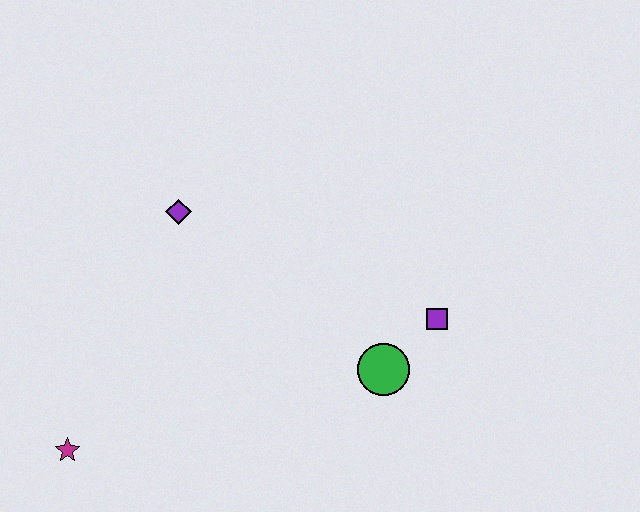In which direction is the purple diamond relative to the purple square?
The purple diamond is to the left of the purple square.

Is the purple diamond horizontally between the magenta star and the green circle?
Yes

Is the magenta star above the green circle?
No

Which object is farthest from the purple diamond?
The purple square is farthest from the purple diamond.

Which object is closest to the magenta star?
The purple diamond is closest to the magenta star.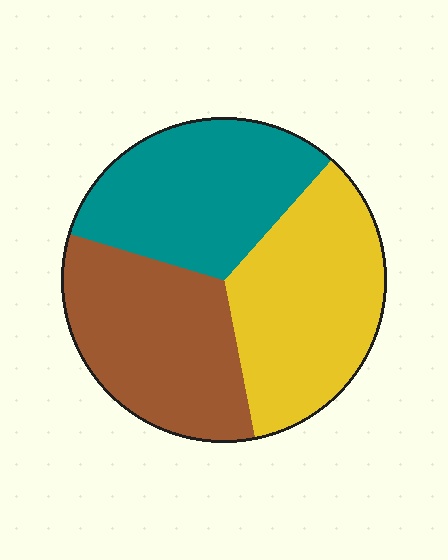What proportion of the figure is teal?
Teal takes up about one third (1/3) of the figure.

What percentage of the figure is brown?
Brown covers roughly 35% of the figure.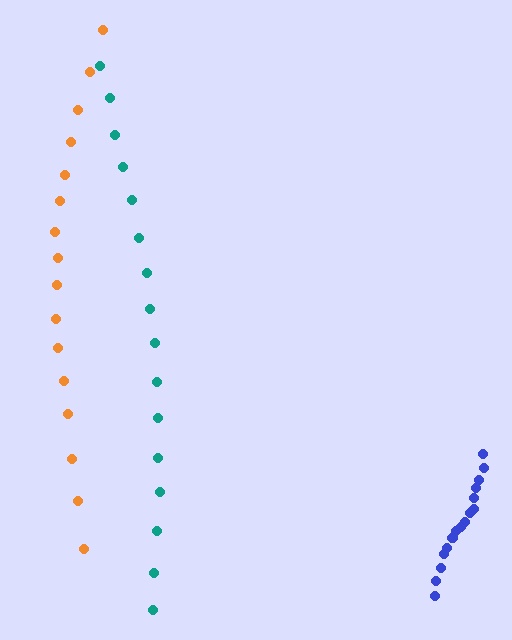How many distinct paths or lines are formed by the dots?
There are 3 distinct paths.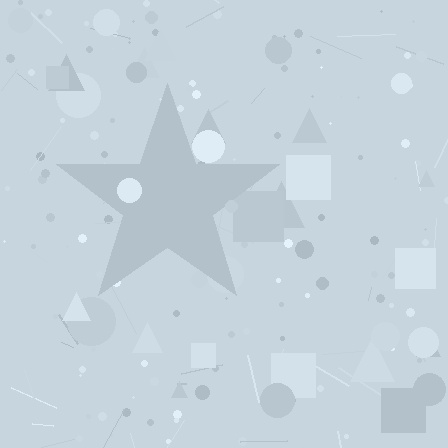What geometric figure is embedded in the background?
A star is embedded in the background.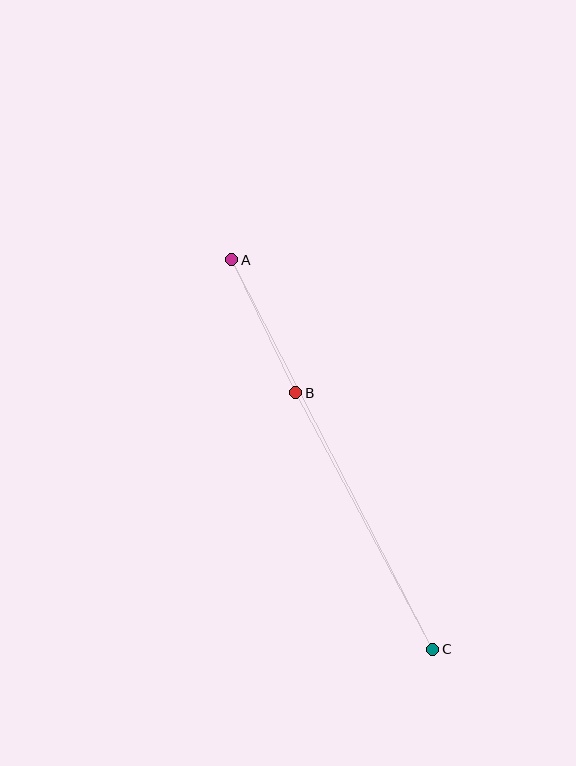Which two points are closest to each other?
Points A and B are closest to each other.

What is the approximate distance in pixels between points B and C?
The distance between B and C is approximately 290 pixels.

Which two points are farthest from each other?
Points A and C are farthest from each other.